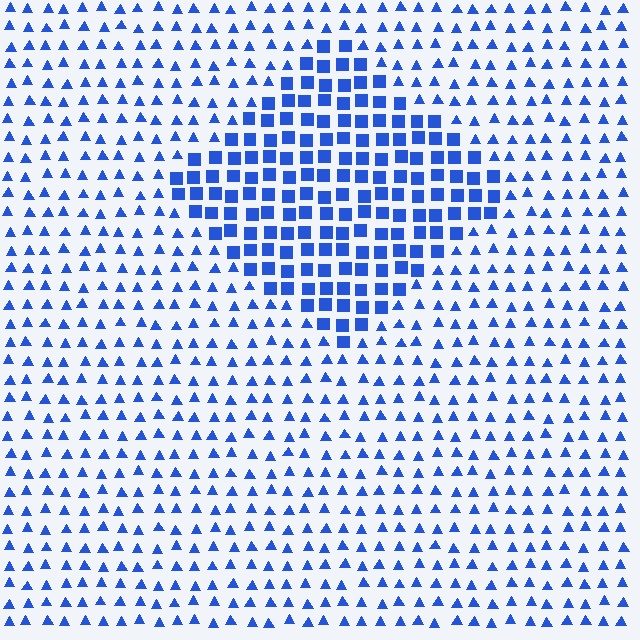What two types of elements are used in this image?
The image uses squares inside the diamond region and triangles outside it.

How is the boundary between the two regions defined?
The boundary is defined by a change in element shape: squares inside vs. triangles outside. All elements share the same color and spacing.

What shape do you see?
I see a diamond.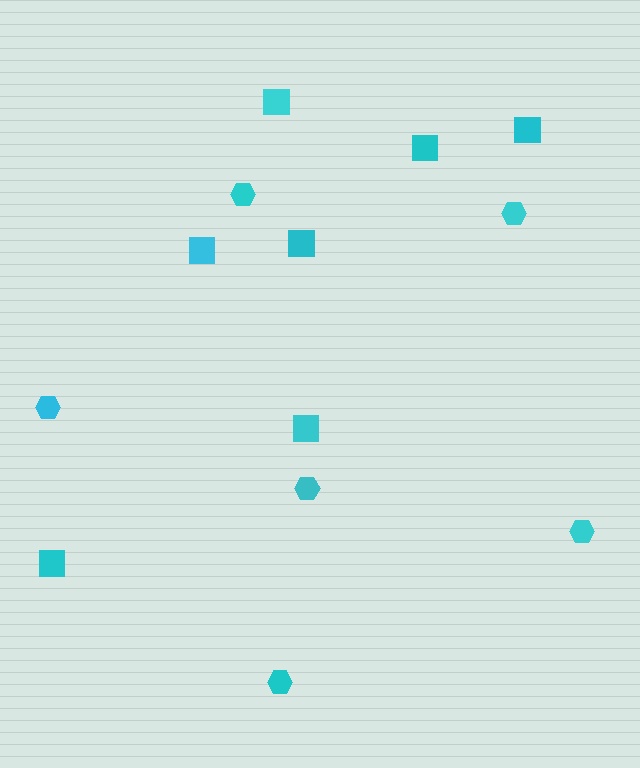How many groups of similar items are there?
There are 2 groups: one group of hexagons (6) and one group of squares (7).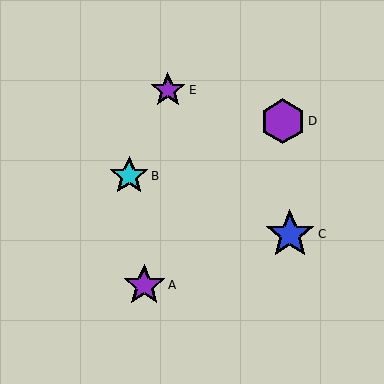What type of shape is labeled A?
Shape A is a purple star.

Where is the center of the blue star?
The center of the blue star is at (290, 234).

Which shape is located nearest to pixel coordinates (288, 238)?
The blue star (labeled C) at (290, 234) is nearest to that location.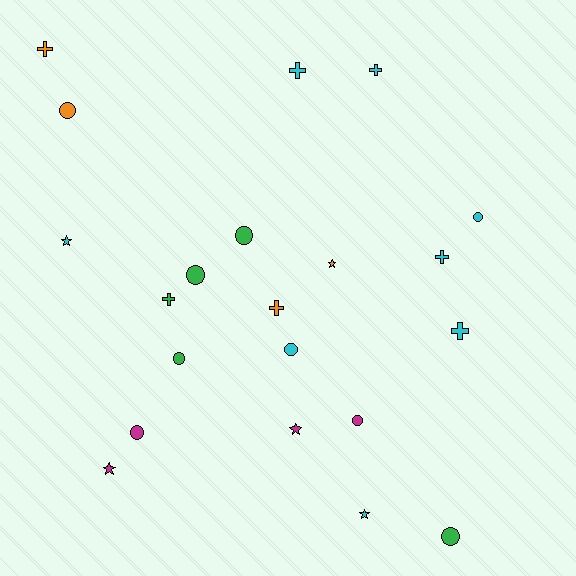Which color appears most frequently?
Cyan, with 8 objects.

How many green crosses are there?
There is 1 green cross.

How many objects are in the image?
There are 21 objects.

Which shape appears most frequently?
Circle, with 9 objects.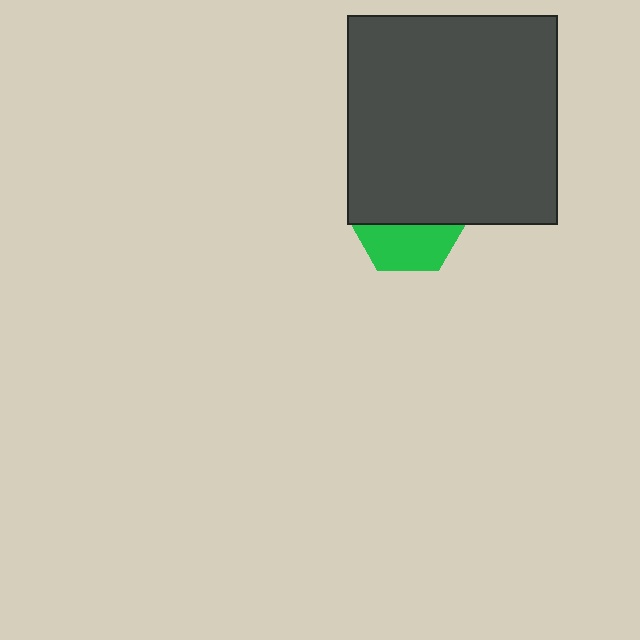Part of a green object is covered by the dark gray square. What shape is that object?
It is a hexagon.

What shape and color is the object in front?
The object in front is a dark gray square.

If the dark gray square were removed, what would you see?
You would see the complete green hexagon.